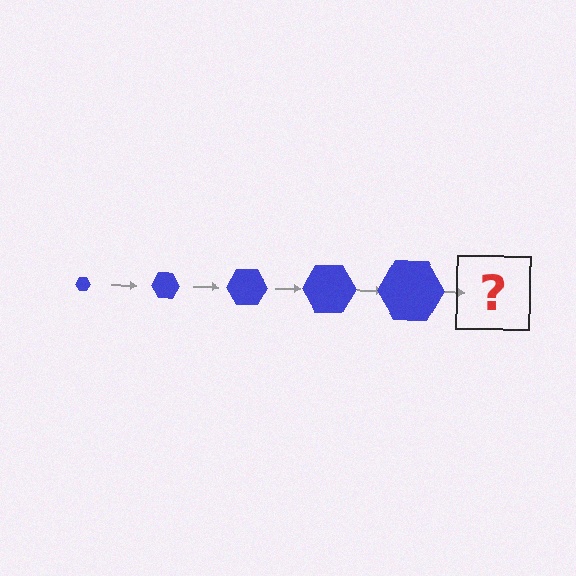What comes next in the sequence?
The next element should be a blue hexagon, larger than the previous one.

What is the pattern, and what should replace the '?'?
The pattern is that the hexagon gets progressively larger each step. The '?' should be a blue hexagon, larger than the previous one.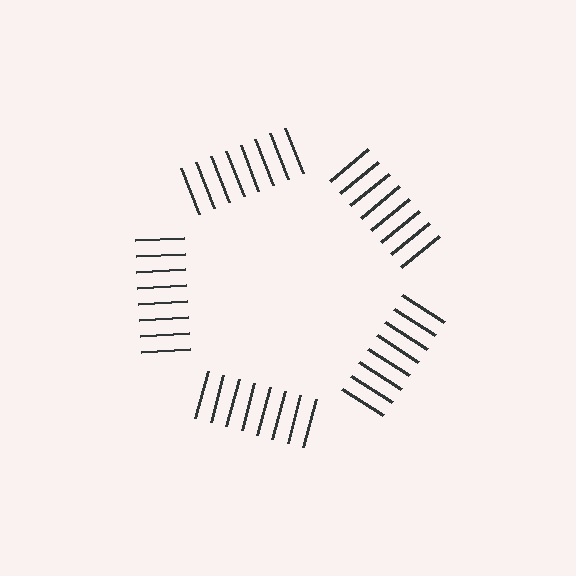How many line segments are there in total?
40 — 8 along each of the 5 edges.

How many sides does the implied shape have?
5 sides — the line-ends trace a pentagon.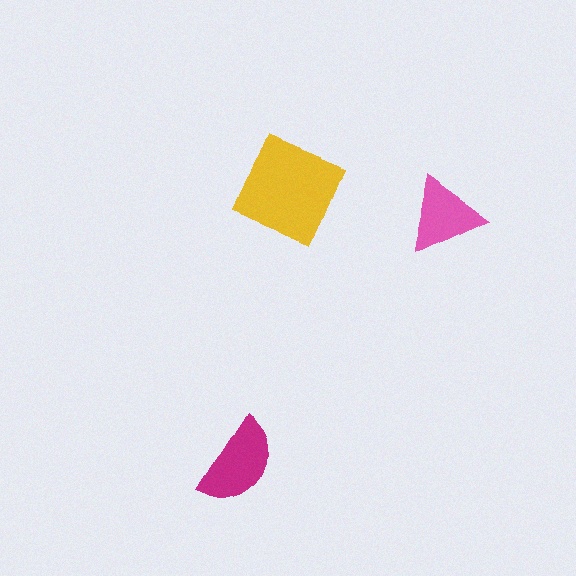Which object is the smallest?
The pink triangle.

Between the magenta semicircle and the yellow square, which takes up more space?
The yellow square.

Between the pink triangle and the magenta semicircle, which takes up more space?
The magenta semicircle.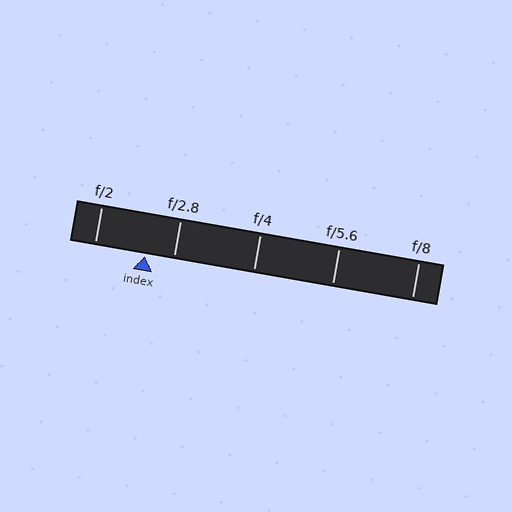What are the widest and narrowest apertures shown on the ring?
The widest aperture shown is f/2 and the narrowest is f/8.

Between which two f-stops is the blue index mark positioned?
The index mark is between f/2 and f/2.8.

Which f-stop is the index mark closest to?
The index mark is closest to f/2.8.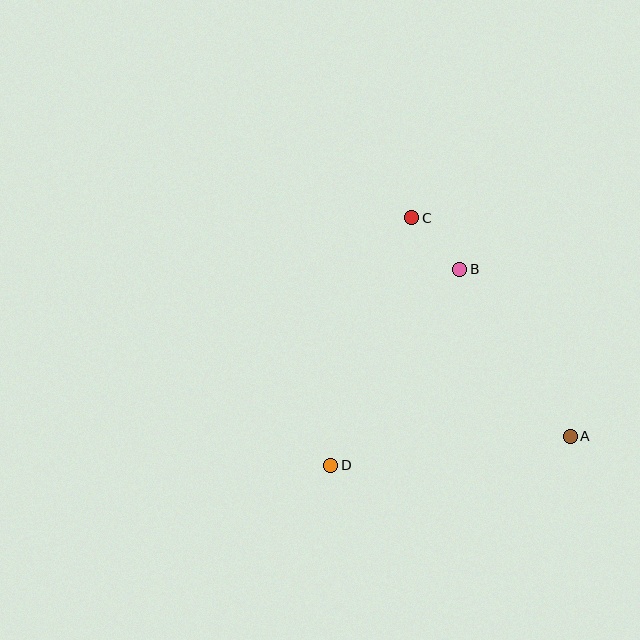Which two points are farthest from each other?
Points A and C are farthest from each other.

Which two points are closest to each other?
Points B and C are closest to each other.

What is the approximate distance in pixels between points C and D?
The distance between C and D is approximately 260 pixels.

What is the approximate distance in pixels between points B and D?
The distance between B and D is approximately 235 pixels.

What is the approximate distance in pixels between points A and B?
The distance between A and B is approximately 200 pixels.